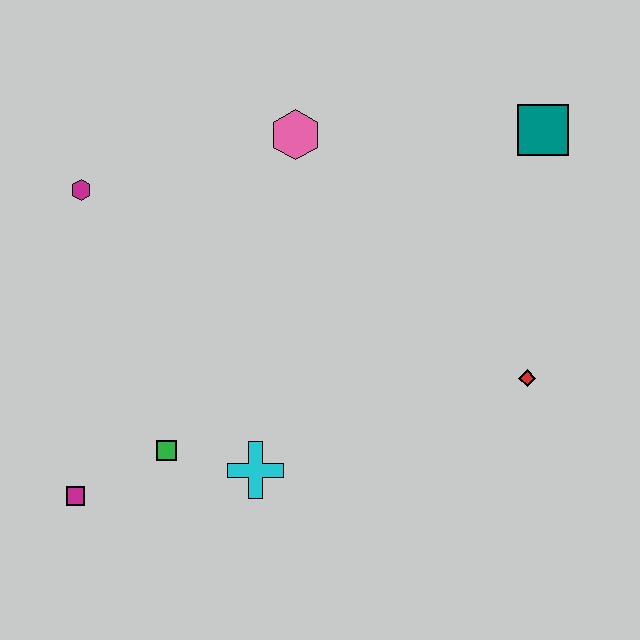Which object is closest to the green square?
The cyan cross is closest to the green square.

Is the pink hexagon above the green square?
Yes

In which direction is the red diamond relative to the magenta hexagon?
The red diamond is to the right of the magenta hexagon.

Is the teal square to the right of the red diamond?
Yes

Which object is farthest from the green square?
The teal square is farthest from the green square.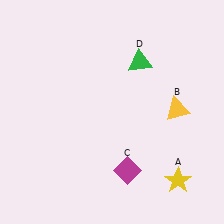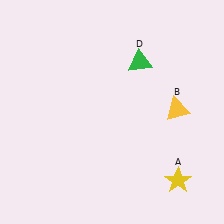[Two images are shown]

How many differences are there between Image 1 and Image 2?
There is 1 difference between the two images.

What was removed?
The magenta diamond (C) was removed in Image 2.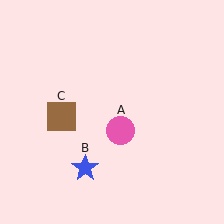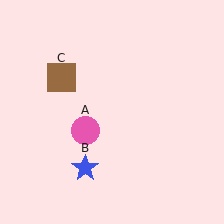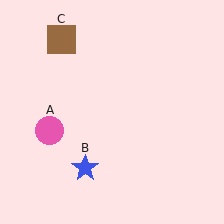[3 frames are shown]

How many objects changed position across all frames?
2 objects changed position: pink circle (object A), brown square (object C).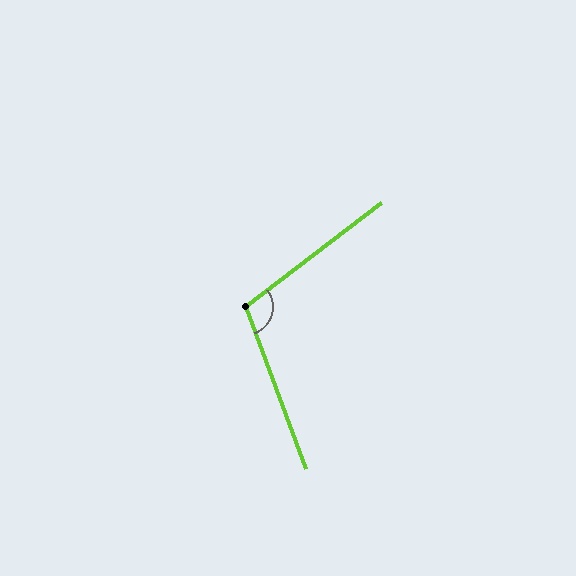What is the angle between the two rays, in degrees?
Approximately 107 degrees.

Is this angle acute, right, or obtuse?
It is obtuse.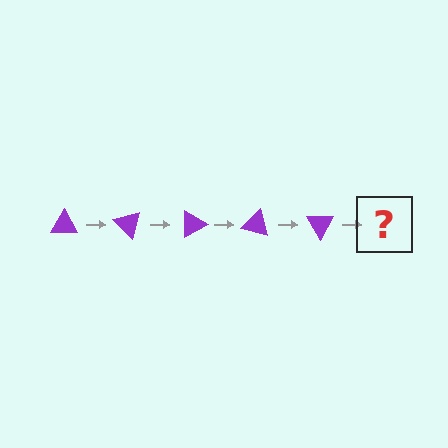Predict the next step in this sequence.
The next step is a purple triangle rotated 225 degrees.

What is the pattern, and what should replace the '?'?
The pattern is that the triangle rotates 45 degrees each step. The '?' should be a purple triangle rotated 225 degrees.